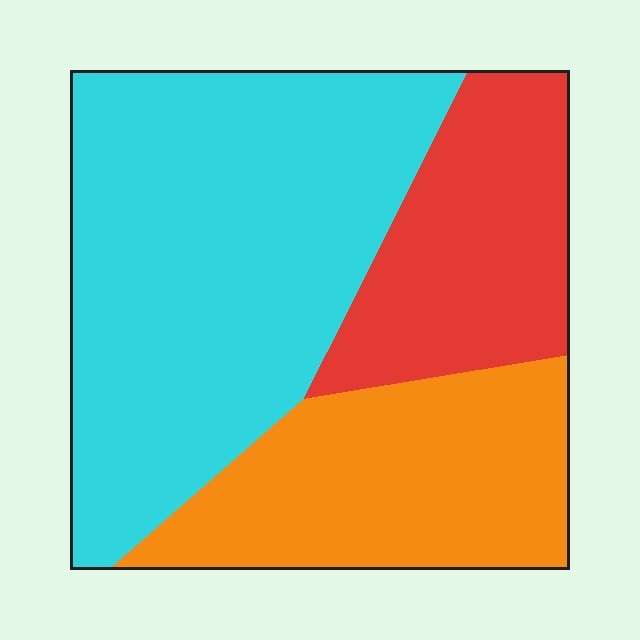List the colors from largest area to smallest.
From largest to smallest: cyan, orange, red.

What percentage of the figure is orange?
Orange covers about 25% of the figure.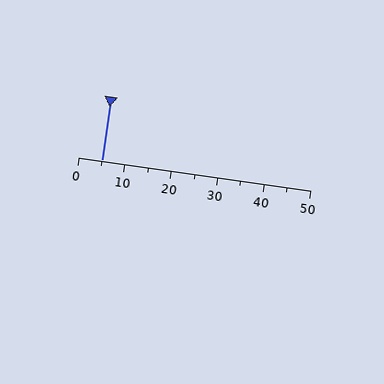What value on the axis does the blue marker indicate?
The marker indicates approximately 5.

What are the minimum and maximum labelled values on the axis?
The axis runs from 0 to 50.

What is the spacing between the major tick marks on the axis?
The major ticks are spaced 10 apart.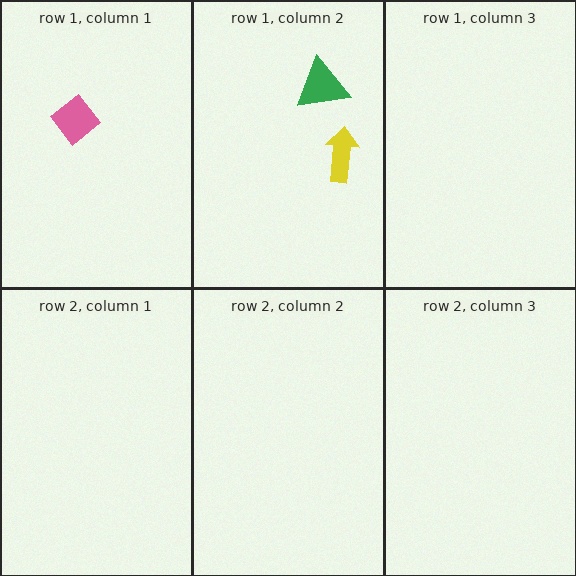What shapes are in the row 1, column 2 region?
The green triangle, the yellow arrow.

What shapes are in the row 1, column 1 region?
The pink diamond.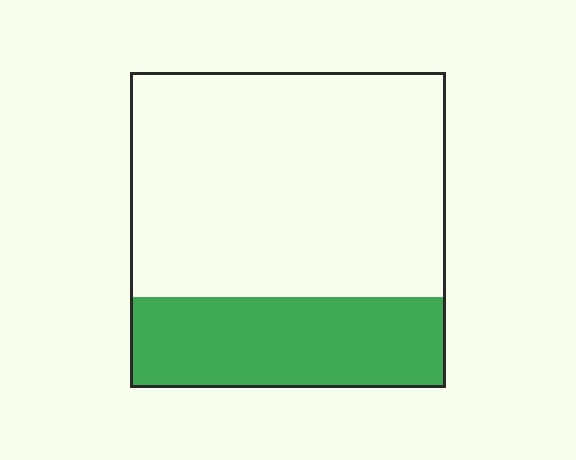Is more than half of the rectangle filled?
No.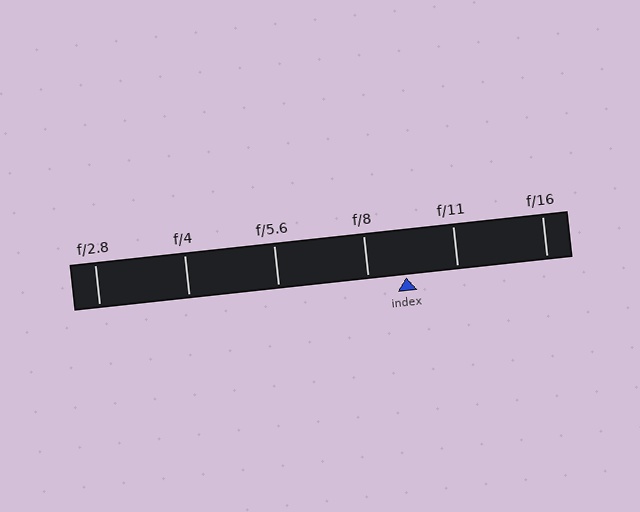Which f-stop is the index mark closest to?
The index mark is closest to f/8.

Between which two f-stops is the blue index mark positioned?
The index mark is between f/8 and f/11.